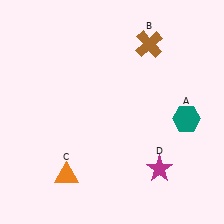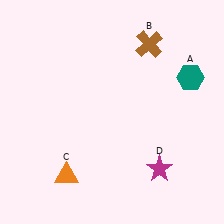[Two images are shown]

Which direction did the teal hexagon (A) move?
The teal hexagon (A) moved up.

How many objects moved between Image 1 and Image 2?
1 object moved between the two images.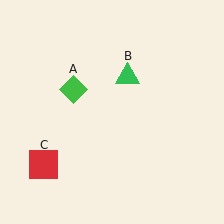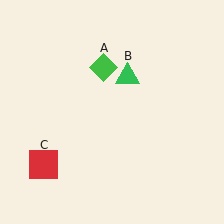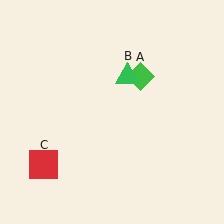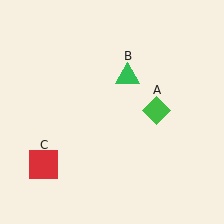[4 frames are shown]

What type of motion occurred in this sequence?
The green diamond (object A) rotated clockwise around the center of the scene.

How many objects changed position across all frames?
1 object changed position: green diamond (object A).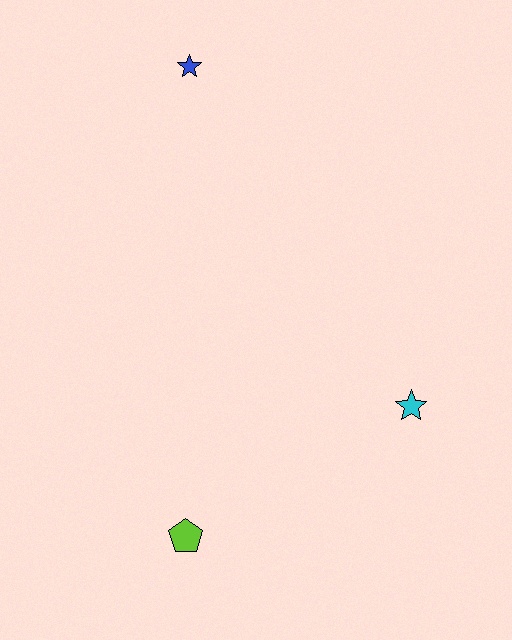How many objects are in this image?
There are 3 objects.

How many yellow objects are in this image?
There are no yellow objects.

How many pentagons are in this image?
There is 1 pentagon.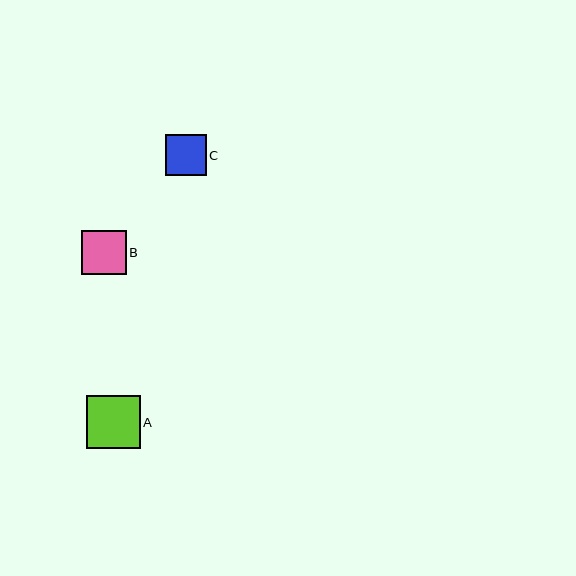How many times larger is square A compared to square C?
Square A is approximately 1.3 times the size of square C.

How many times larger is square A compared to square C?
Square A is approximately 1.3 times the size of square C.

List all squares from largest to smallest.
From largest to smallest: A, B, C.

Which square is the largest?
Square A is the largest with a size of approximately 54 pixels.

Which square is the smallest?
Square C is the smallest with a size of approximately 40 pixels.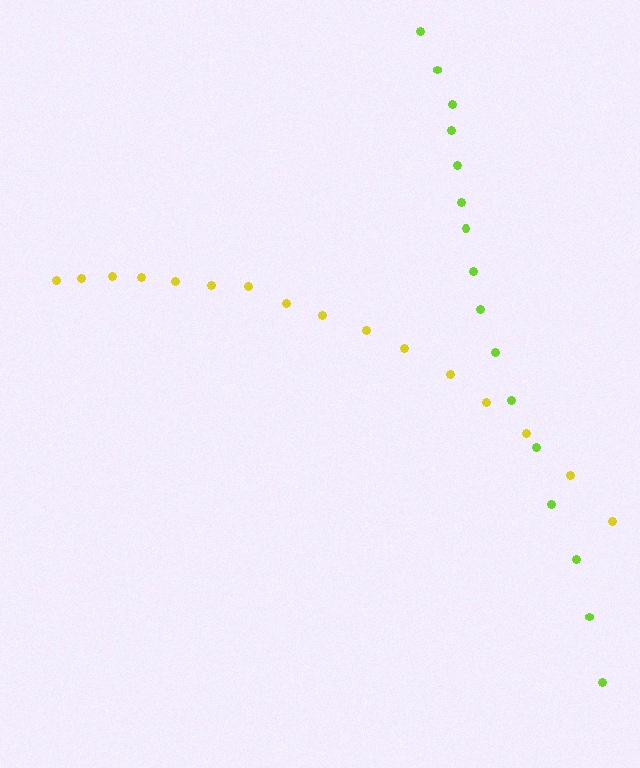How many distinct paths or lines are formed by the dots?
There are 2 distinct paths.